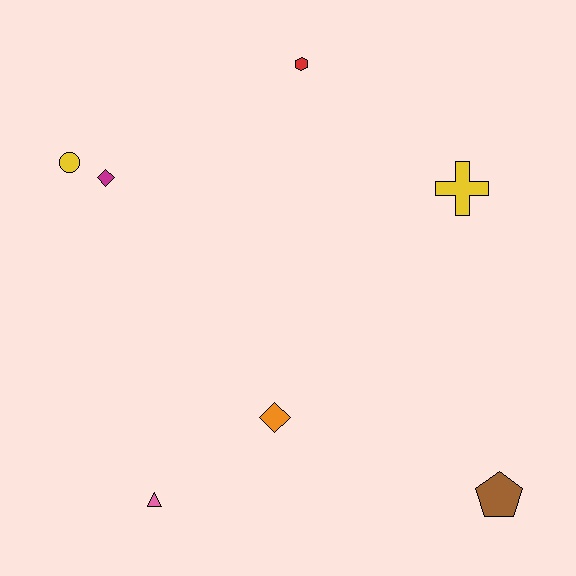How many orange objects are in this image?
There is 1 orange object.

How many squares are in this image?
There are no squares.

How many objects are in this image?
There are 7 objects.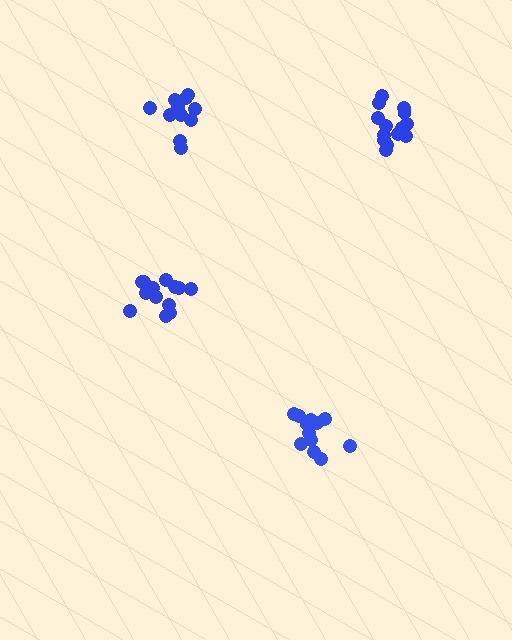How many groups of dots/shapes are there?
There are 4 groups.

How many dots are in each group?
Group 1: 13 dots, Group 2: 14 dots, Group 3: 11 dots, Group 4: 13 dots (51 total).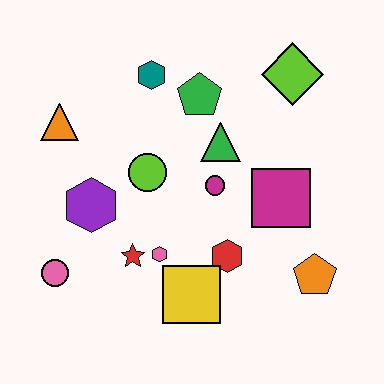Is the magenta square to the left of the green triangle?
No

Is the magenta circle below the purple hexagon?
No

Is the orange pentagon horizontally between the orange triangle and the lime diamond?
No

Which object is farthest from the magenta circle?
The pink circle is farthest from the magenta circle.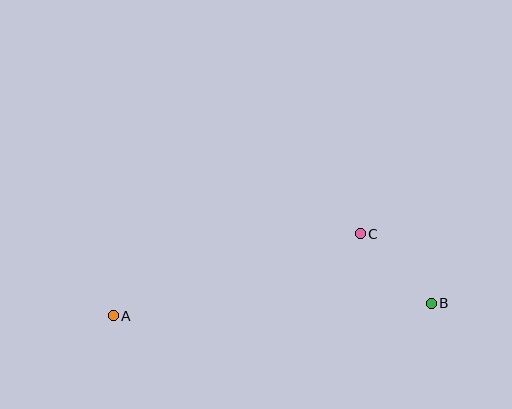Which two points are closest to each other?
Points B and C are closest to each other.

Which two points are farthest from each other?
Points A and B are farthest from each other.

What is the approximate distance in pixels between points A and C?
The distance between A and C is approximately 260 pixels.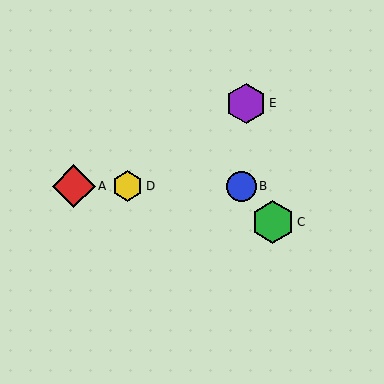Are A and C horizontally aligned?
No, A is at y≈186 and C is at y≈222.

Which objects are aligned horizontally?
Objects A, B, D are aligned horizontally.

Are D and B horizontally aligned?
Yes, both are at y≈186.